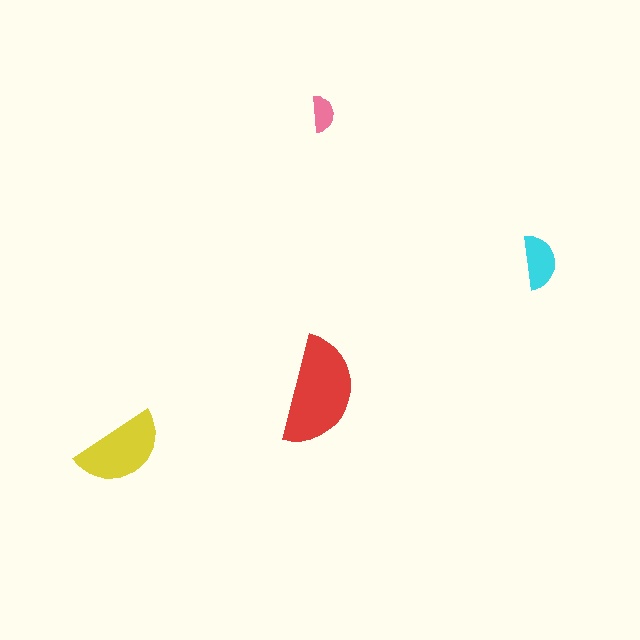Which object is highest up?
The pink semicircle is topmost.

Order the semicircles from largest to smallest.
the red one, the yellow one, the cyan one, the pink one.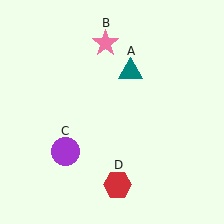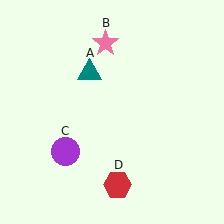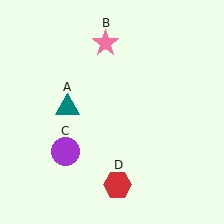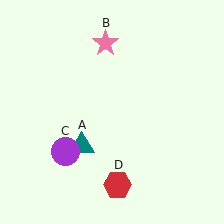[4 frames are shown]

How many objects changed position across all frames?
1 object changed position: teal triangle (object A).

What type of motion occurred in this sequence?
The teal triangle (object A) rotated counterclockwise around the center of the scene.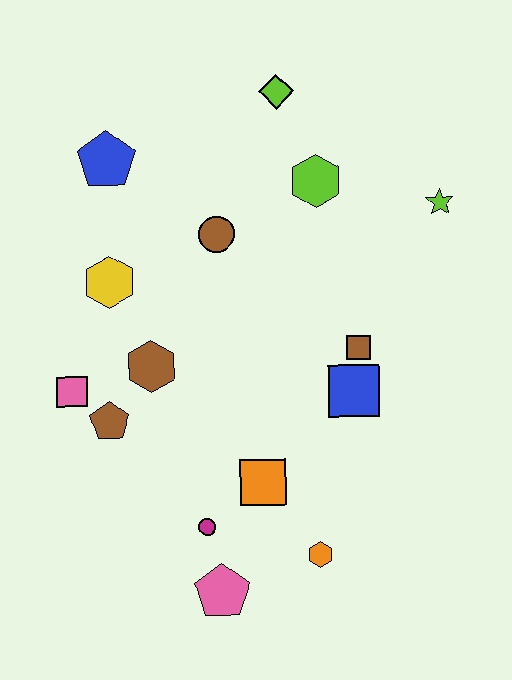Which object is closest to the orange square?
The magenta circle is closest to the orange square.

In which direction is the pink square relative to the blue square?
The pink square is to the left of the blue square.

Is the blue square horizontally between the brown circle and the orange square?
No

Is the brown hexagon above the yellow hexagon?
No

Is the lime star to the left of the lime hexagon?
No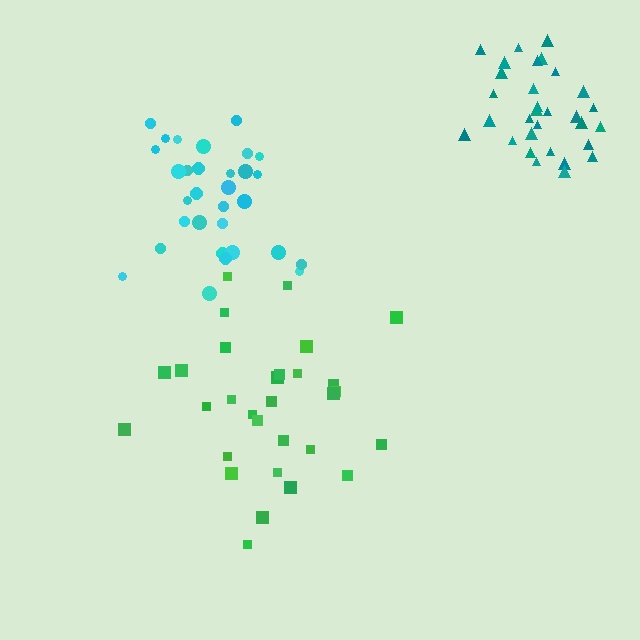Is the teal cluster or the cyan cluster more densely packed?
Teal.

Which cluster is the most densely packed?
Teal.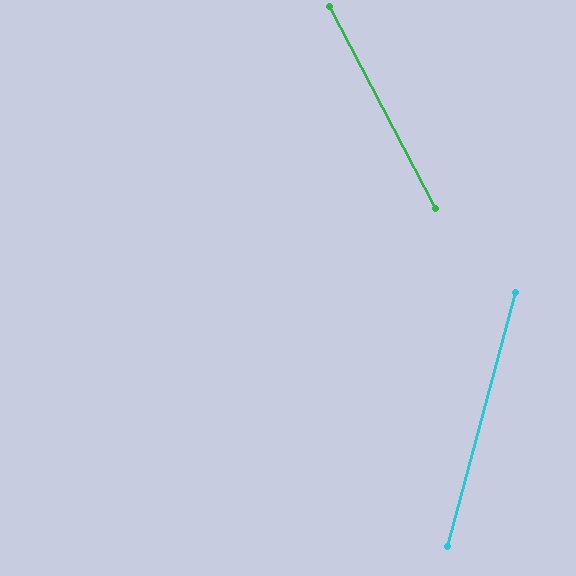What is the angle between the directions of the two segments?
Approximately 43 degrees.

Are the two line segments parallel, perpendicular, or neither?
Neither parallel nor perpendicular — they differ by about 43°.